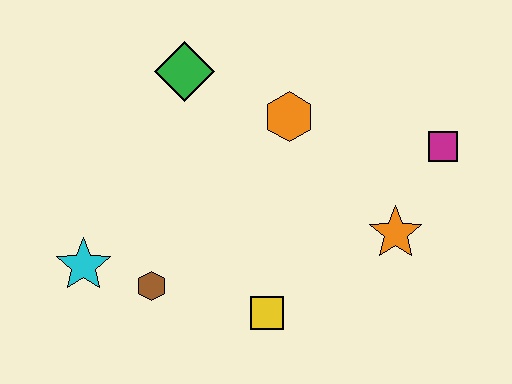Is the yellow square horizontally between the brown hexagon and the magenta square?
Yes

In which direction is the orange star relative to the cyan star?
The orange star is to the right of the cyan star.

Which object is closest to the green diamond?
The orange hexagon is closest to the green diamond.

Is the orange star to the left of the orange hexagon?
No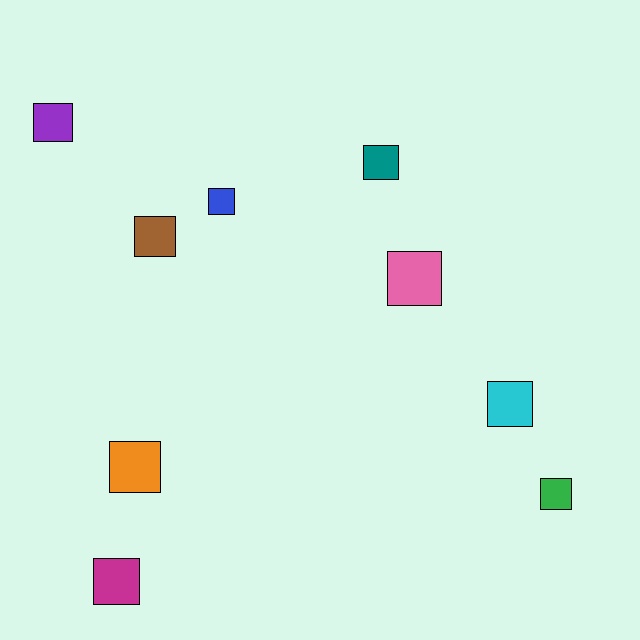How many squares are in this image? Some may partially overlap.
There are 9 squares.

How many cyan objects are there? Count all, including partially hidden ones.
There is 1 cyan object.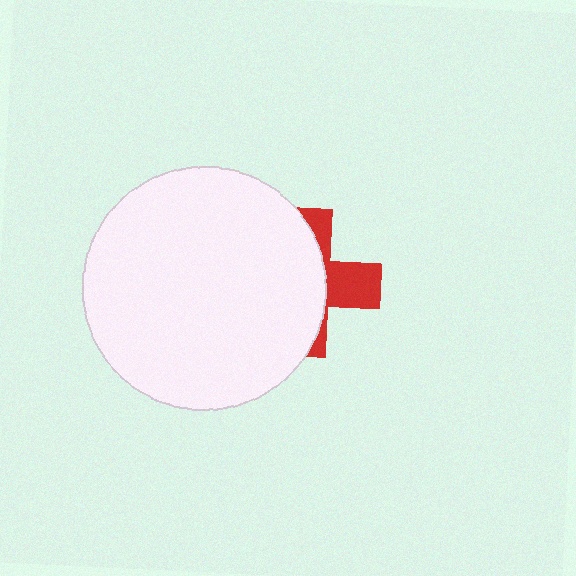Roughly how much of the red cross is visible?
A small part of it is visible (roughly 35%).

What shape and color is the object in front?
The object in front is a white circle.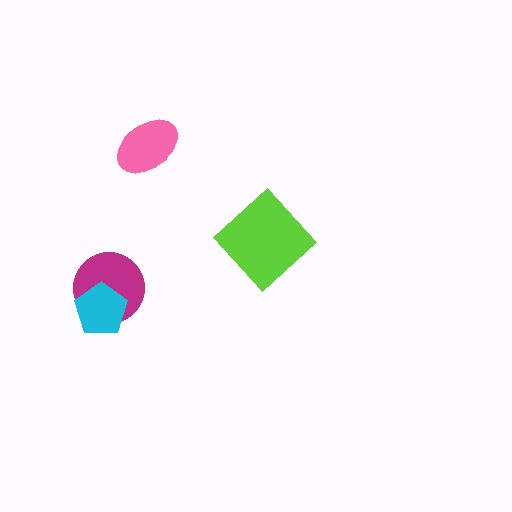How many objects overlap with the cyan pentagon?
1 object overlaps with the cyan pentagon.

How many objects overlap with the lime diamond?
0 objects overlap with the lime diamond.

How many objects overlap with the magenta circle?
1 object overlaps with the magenta circle.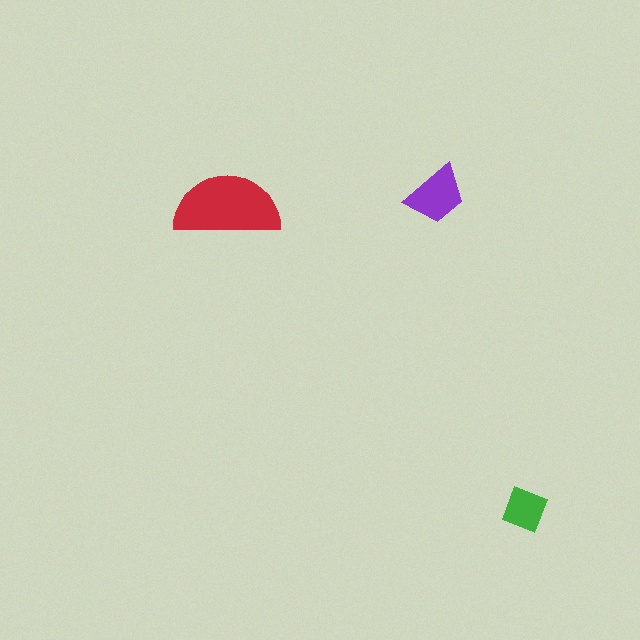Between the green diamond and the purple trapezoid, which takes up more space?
The purple trapezoid.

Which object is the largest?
The red semicircle.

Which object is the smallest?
The green diamond.